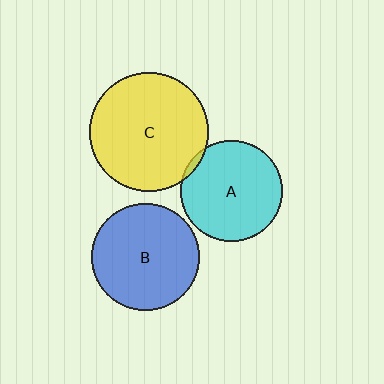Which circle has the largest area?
Circle C (yellow).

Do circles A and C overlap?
Yes.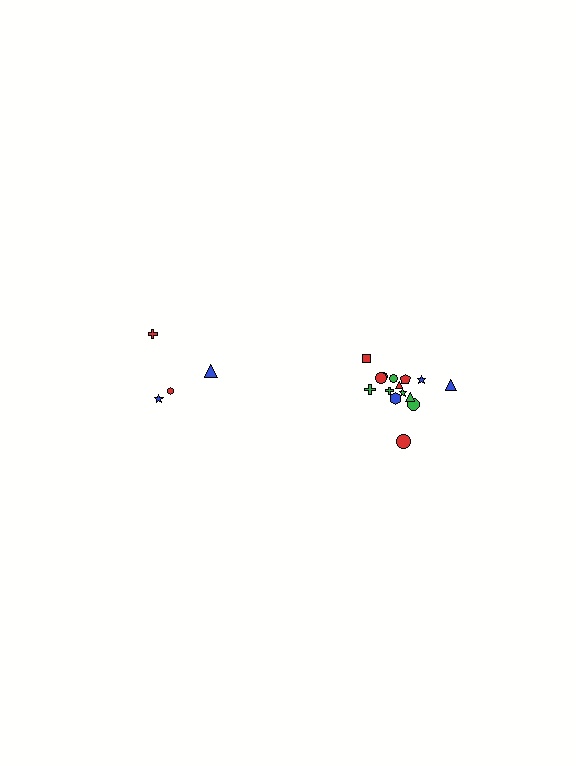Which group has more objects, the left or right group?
The right group.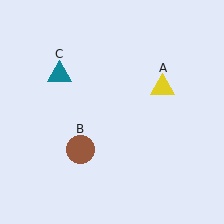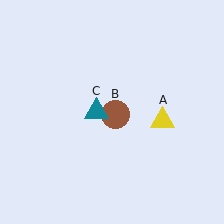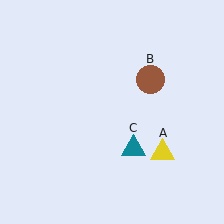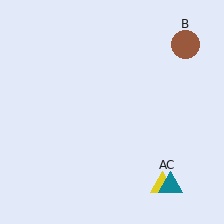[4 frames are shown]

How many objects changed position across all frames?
3 objects changed position: yellow triangle (object A), brown circle (object B), teal triangle (object C).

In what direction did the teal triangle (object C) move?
The teal triangle (object C) moved down and to the right.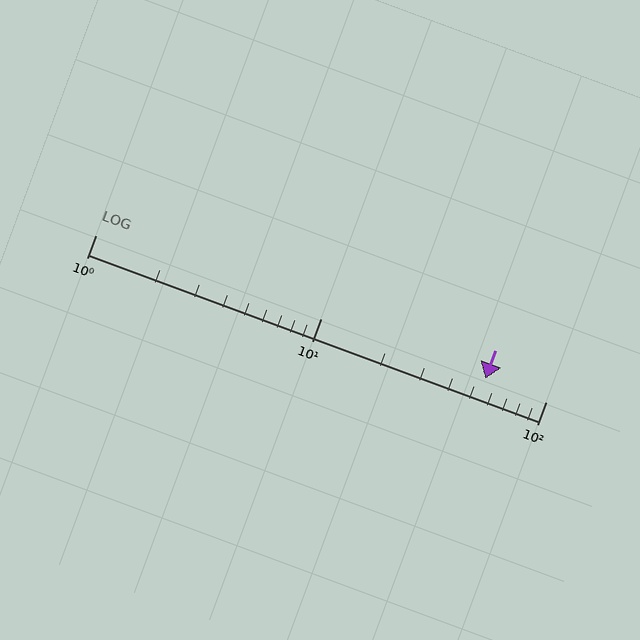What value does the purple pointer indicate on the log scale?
The pointer indicates approximately 54.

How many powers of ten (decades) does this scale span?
The scale spans 2 decades, from 1 to 100.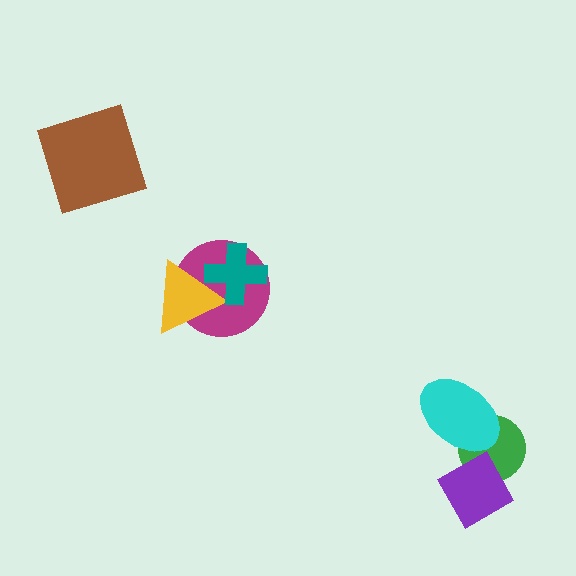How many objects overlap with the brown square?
0 objects overlap with the brown square.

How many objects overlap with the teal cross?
2 objects overlap with the teal cross.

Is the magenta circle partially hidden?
Yes, it is partially covered by another shape.